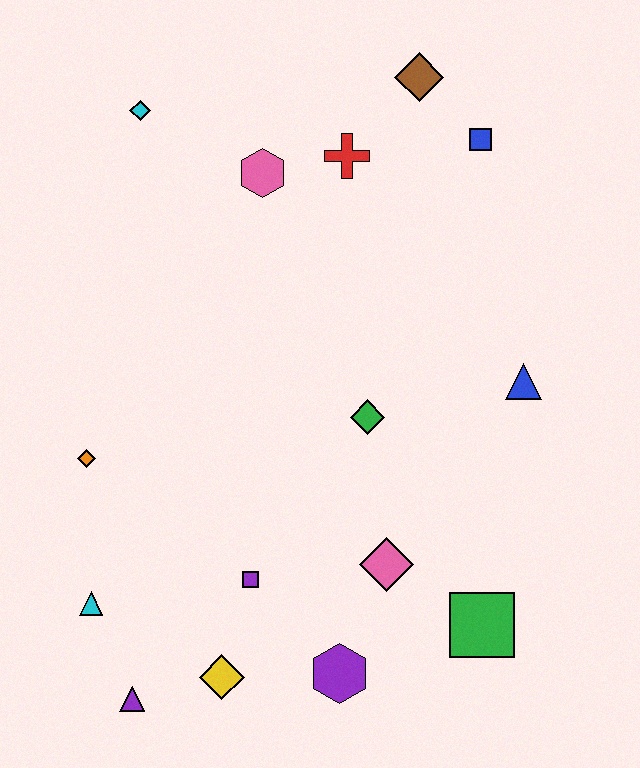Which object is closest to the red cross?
The pink hexagon is closest to the red cross.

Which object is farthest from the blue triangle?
The purple triangle is farthest from the blue triangle.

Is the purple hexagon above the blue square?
No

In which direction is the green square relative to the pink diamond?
The green square is to the right of the pink diamond.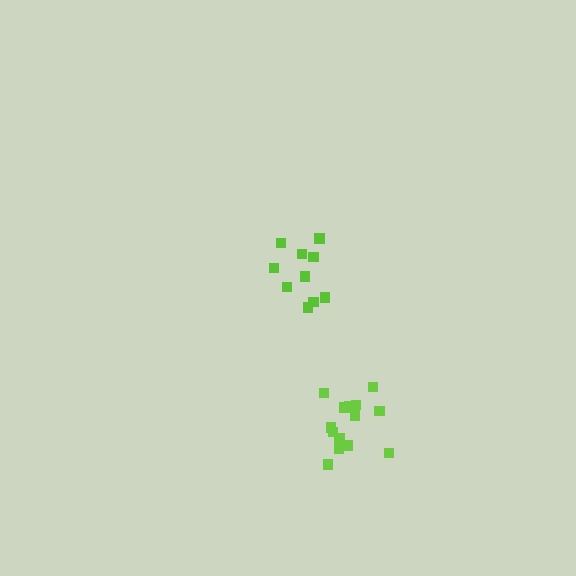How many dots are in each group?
Group 1: 10 dots, Group 2: 14 dots (24 total).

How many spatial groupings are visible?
There are 2 spatial groupings.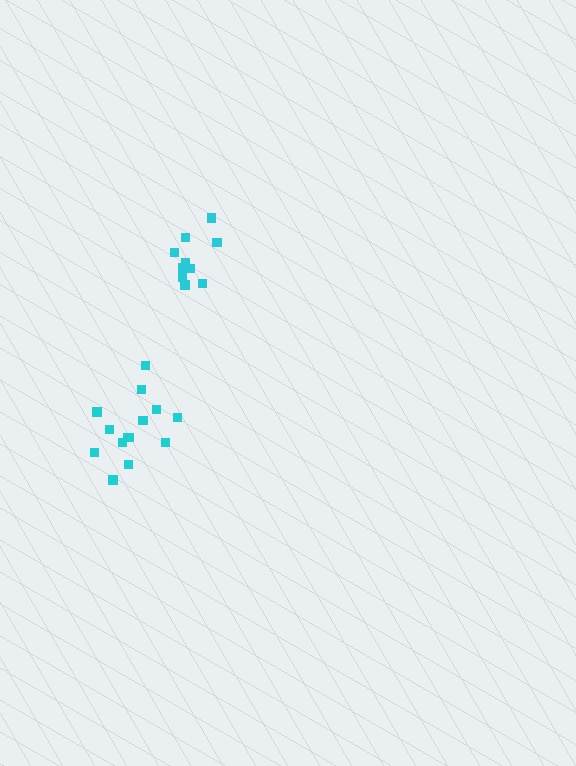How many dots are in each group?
Group 1: 14 dots, Group 2: 11 dots (25 total).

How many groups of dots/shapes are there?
There are 2 groups.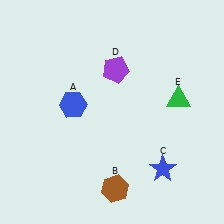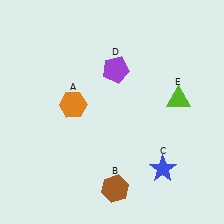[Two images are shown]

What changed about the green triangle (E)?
In Image 1, E is green. In Image 2, it changed to lime.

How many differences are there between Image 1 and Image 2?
There are 2 differences between the two images.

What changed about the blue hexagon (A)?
In Image 1, A is blue. In Image 2, it changed to orange.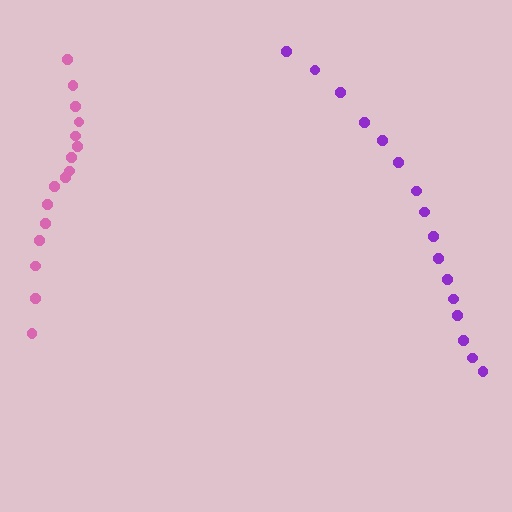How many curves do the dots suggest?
There are 2 distinct paths.